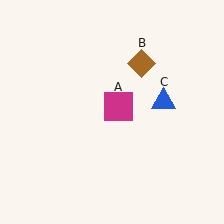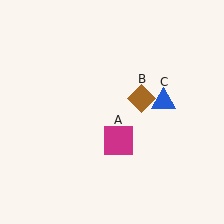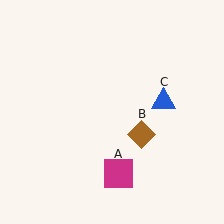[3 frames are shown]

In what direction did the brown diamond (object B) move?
The brown diamond (object B) moved down.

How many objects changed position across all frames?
2 objects changed position: magenta square (object A), brown diamond (object B).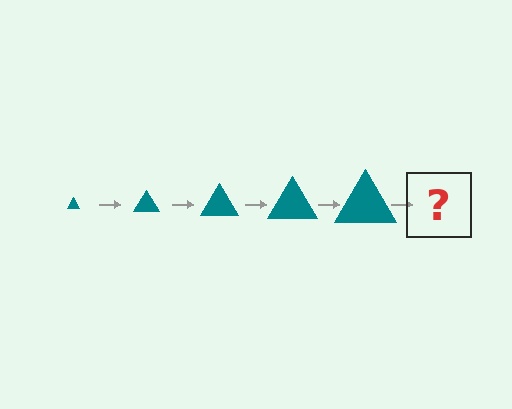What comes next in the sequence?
The next element should be a teal triangle, larger than the previous one.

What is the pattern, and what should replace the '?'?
The pattern is that the triangle gets progressively larger each step. The '?' should be a teal triangle, larger than the previous one.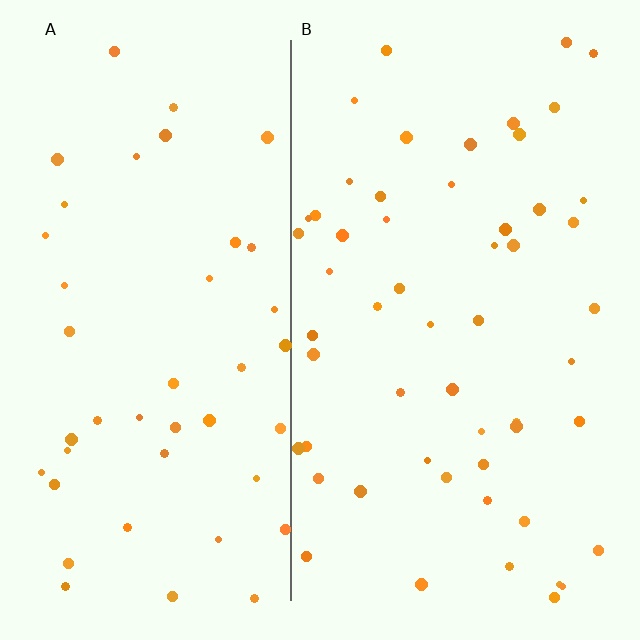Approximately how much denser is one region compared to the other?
Approximately 1.2× — region B over region A.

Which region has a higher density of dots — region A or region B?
B (the right).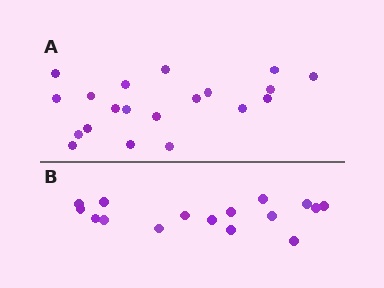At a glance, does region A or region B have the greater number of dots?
Region A (the top region) has more dots.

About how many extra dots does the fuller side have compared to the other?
Region A has about 4 more dots than region B.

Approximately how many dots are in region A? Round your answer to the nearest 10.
About 20 dots.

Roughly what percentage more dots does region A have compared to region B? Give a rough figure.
About 25% more.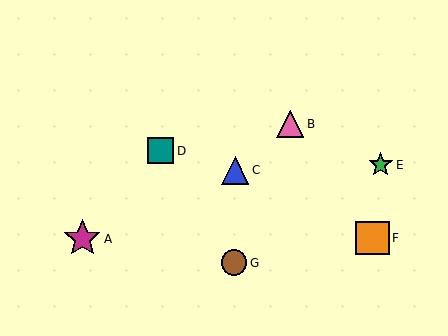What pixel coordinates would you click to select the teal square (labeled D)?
Click at (160, 151) to select the teal square D.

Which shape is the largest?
The magenta star (labeled A) is the largest.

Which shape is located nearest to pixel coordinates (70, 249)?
The magenta star (labeled A) at (82, 239) is nearest to that location.